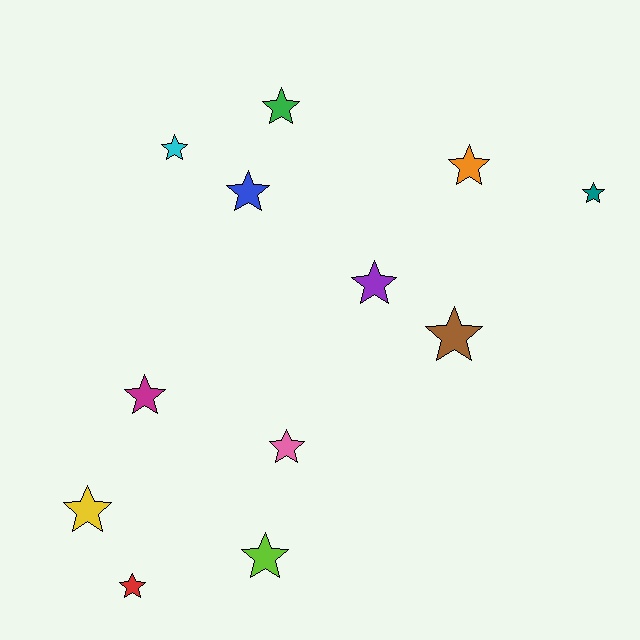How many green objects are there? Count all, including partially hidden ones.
There is 1 green object.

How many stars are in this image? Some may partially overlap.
There are 12 stars.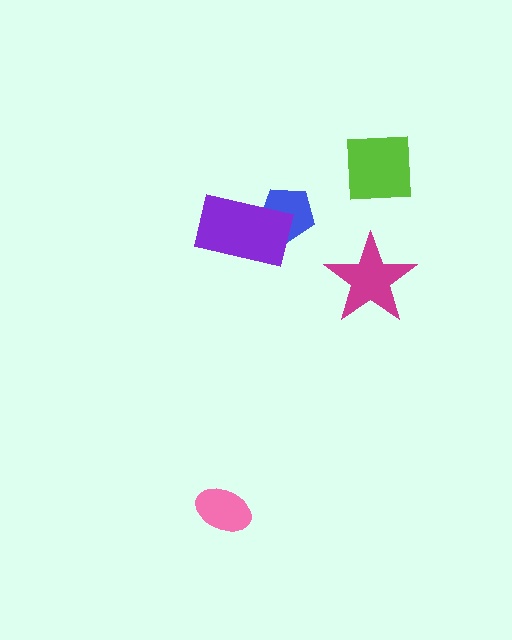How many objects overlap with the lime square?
0 objects overlap with the lime square.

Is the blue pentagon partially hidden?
Yes, it is partially covered by another shape.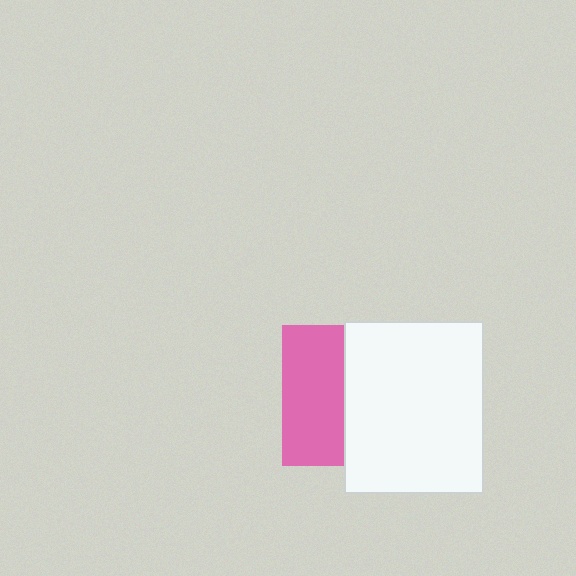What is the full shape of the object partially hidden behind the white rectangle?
The partially hidden object is a pink square.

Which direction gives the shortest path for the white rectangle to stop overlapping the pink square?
Moving right gives the shortest separation.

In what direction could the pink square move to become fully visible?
The pink square could move left. That would shift it out from behind the white rectangle entirely.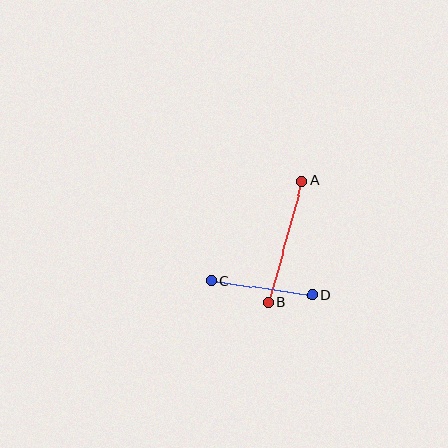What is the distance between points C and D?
The distance is approximately 102 pixels.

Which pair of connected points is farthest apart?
Points A and B are farthest apart.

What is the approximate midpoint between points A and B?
The midpoint is at approximately (285, 242) pixels.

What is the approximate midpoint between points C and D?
The midpoint is at approximately (262, 288) pixels.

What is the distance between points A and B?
The distance is approximately 126 pixels.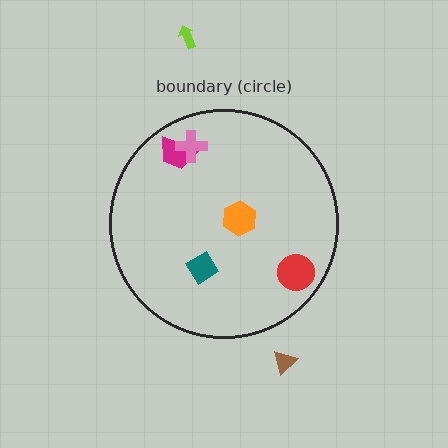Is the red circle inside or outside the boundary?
Inside.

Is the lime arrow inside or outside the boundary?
Outside.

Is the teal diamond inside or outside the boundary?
Inside.